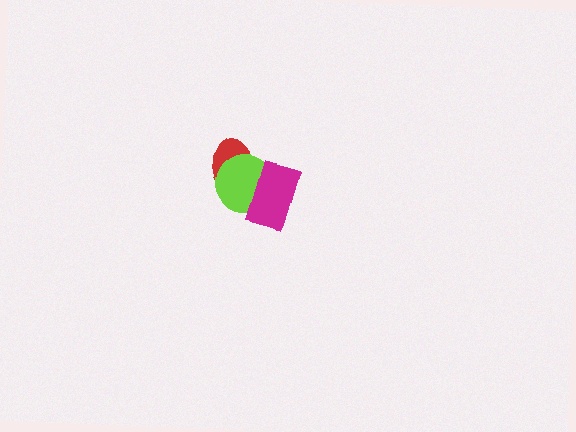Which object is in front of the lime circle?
The magenta rectangle is in front of the lime circle.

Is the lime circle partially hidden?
Yes, it is partially covered by another shape.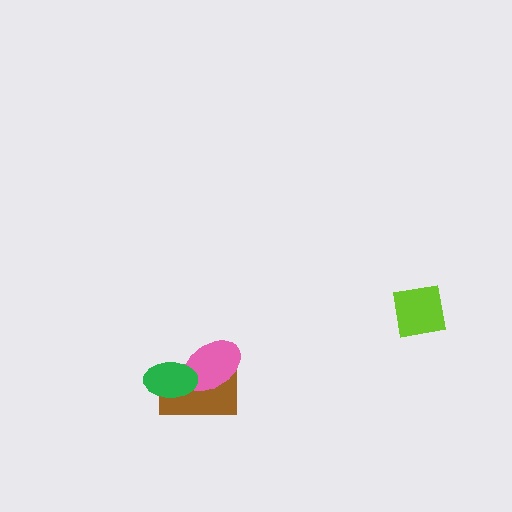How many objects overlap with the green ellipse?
2 objects overlap with the green ellipse.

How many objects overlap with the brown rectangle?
2 objects overlap with the brown rectangle.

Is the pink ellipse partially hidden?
Yes, it is partially covered by another shape.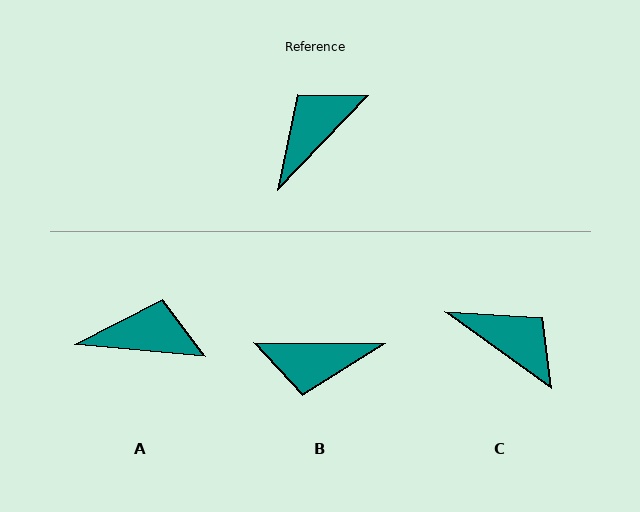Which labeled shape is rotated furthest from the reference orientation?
B, about 133 degrees away.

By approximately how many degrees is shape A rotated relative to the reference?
Approximately 52 degrees clockwise.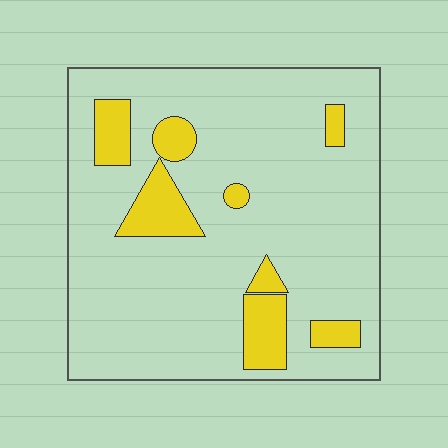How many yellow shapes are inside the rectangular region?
8.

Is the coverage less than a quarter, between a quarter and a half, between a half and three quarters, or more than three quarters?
Less than a quarter.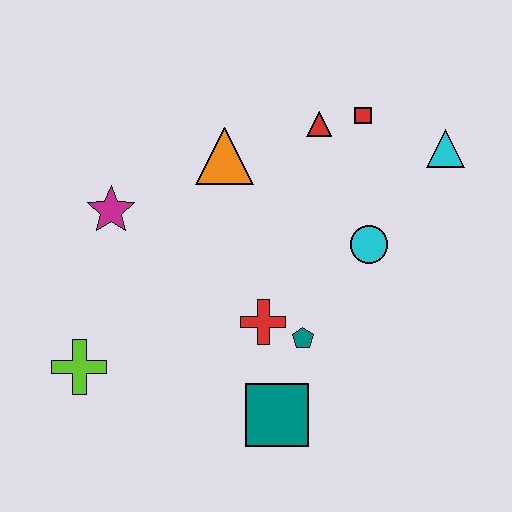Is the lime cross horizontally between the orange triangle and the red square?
No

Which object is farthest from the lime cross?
The cyan triangle is farthest from the lime cross.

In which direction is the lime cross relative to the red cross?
The lime cross is to the left of the red cross.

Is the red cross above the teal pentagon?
Yes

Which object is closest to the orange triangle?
The red triangle is closest to the orange triangle.